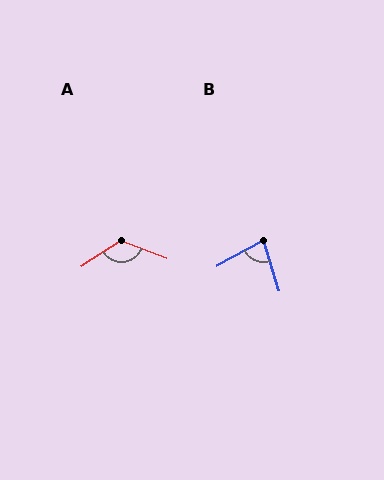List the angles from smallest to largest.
B (79°), A (125°).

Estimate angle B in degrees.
Approximately 79 degrees.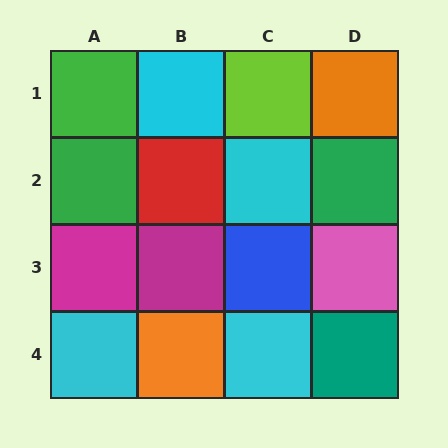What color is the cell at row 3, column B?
Magenta.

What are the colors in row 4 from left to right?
Cyan, orange, cyan, teal.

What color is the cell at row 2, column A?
Green.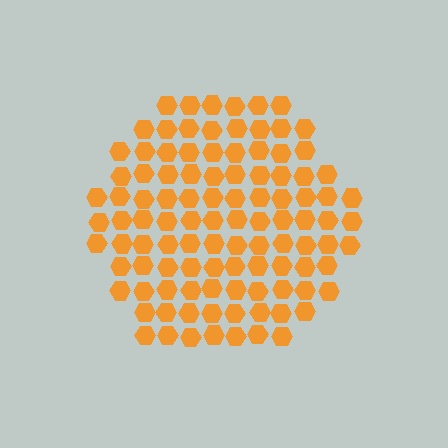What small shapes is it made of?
It is made of small hexagons.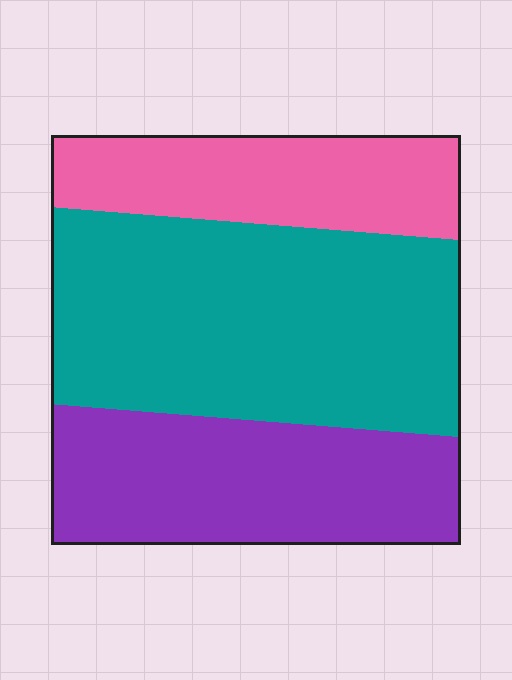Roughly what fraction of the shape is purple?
Purple covers about 30% of the shape.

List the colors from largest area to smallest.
From largest to smallest: teal, purple, pink.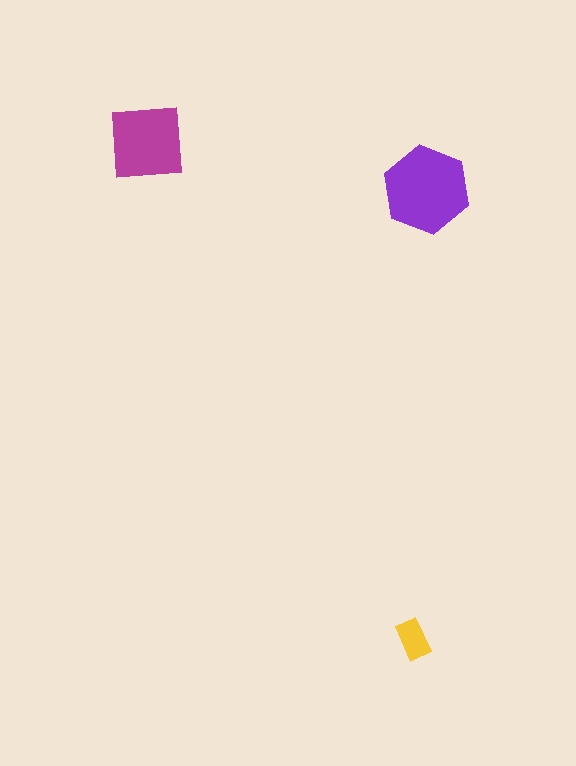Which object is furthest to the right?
The purple hexagon is rightmost.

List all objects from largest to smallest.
The purple hexagon, the magenta square, the yellow rectangle.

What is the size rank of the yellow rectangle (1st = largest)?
3rd.